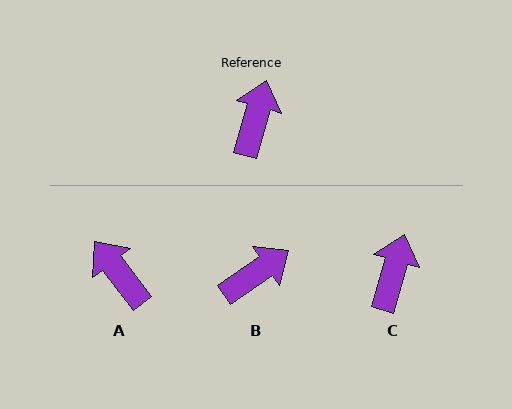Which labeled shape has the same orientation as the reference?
C.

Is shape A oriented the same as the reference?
No, it is off by about 53 degrees.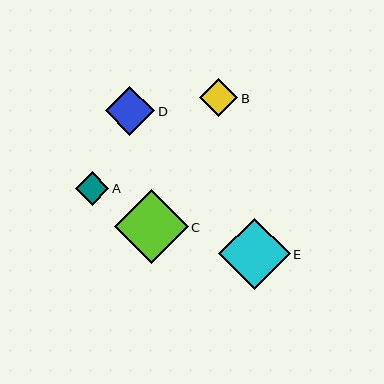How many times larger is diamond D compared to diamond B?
Diamond D is approximately 1.3 times the size of diamond B.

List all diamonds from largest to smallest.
From largest to smallest: C, E, D, B, A.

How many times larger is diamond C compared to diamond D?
Diamond C is approximately 1.5 times the size of diamond D.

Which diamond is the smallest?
Diamond A is the smallest with a size of approximately 33 pixels.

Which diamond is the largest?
Diamond C is the largest with a size of approximately 74 pixels.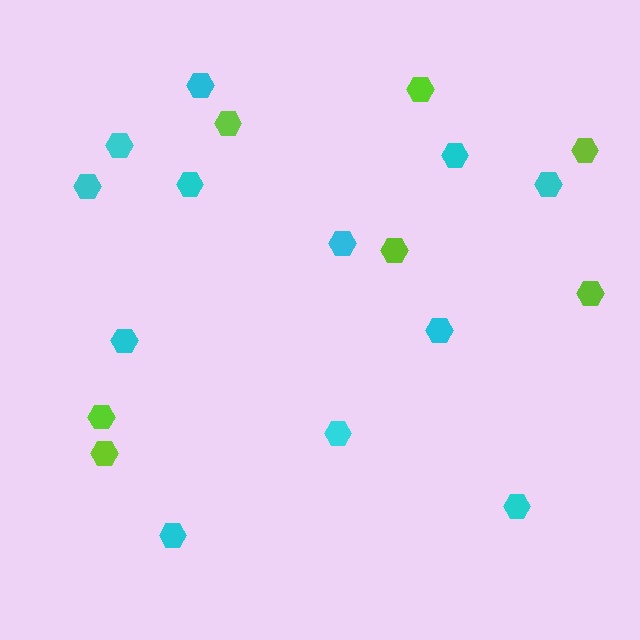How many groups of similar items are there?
There are 2 groups: one group of cyan hexagons (12) and one group of lime hexagons (7).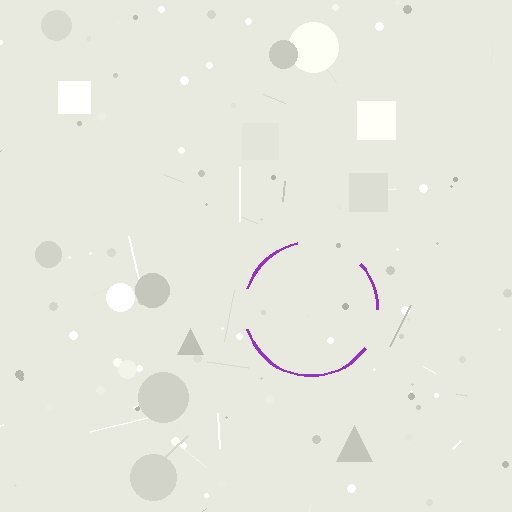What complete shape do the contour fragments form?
The contour fragments form a circle.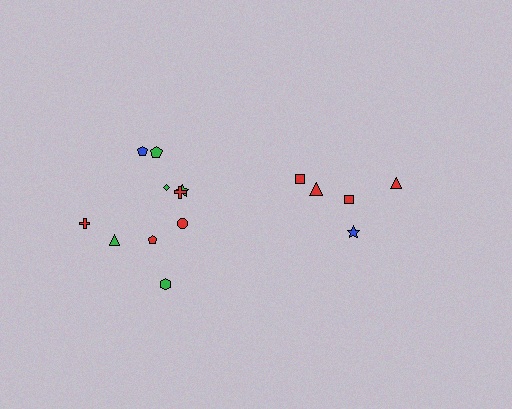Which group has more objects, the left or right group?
The left group.